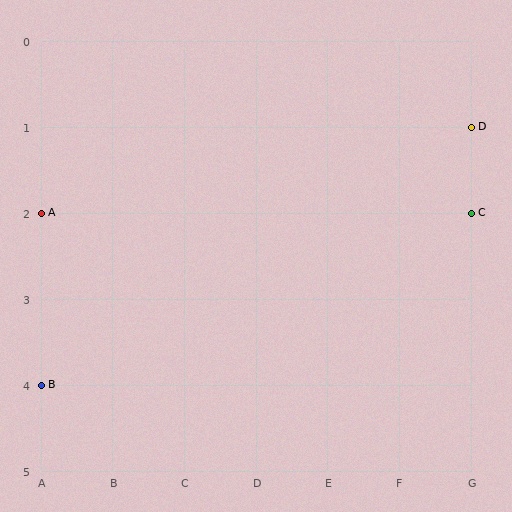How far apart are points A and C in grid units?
Points A and C are 6 columns apart.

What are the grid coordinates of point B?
Point B is at grid coordinates (A, 4).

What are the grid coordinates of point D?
Point D is at grid coordinates (G, 1).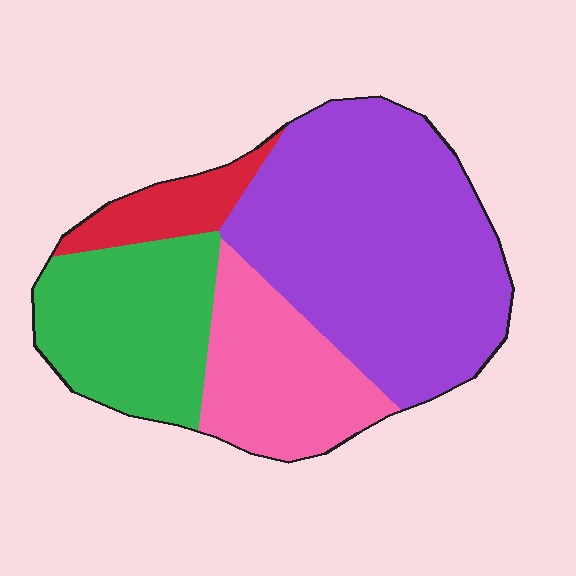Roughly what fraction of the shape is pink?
Pink takes up about one fifth (1/5) of the shape.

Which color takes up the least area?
Red, at roughly 10%.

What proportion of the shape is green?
Green takes up about one quarter (1/4) of the shape.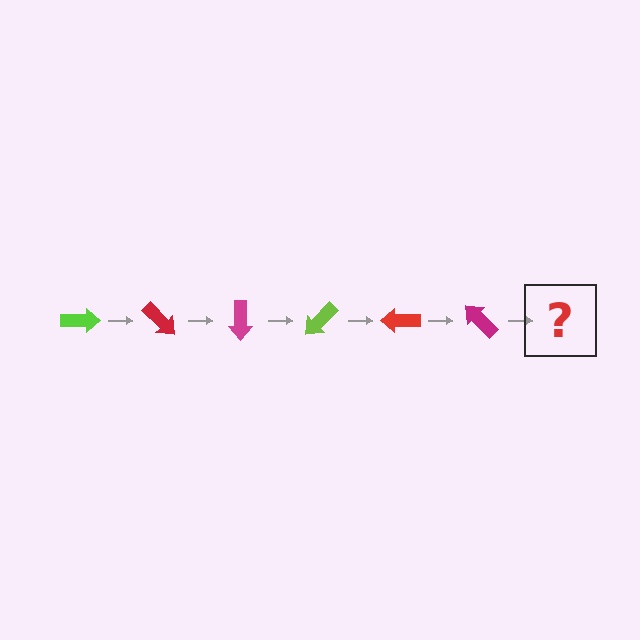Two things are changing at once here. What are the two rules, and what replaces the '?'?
The two rules are that it rotates 45 degrees each step and the color cycles through lime, red, and magenta. The '?' should be a lime arrow, rotated 270 degrees from the start.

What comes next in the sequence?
The next element should be a lime arrow, rotated 270 degrees from the start.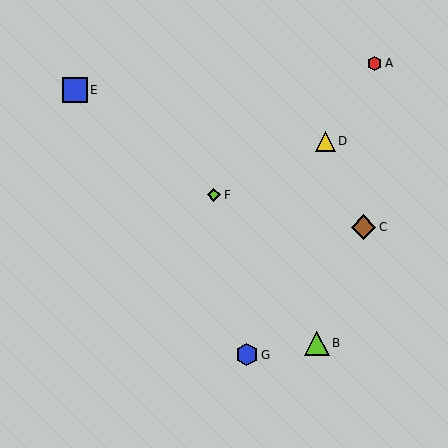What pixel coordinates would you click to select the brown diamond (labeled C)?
Click at (364, 227) to select the brown diamond C.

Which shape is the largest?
The blue square (labeled E) is the largest.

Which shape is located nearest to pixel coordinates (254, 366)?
The blue hexagon (labeled G) at (247, 355) is nearest to that location.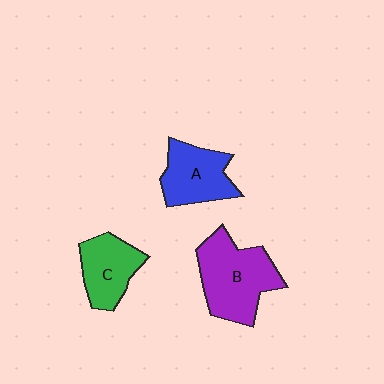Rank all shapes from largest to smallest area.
From largest to smallest: B (purple), A (blue), C (green).